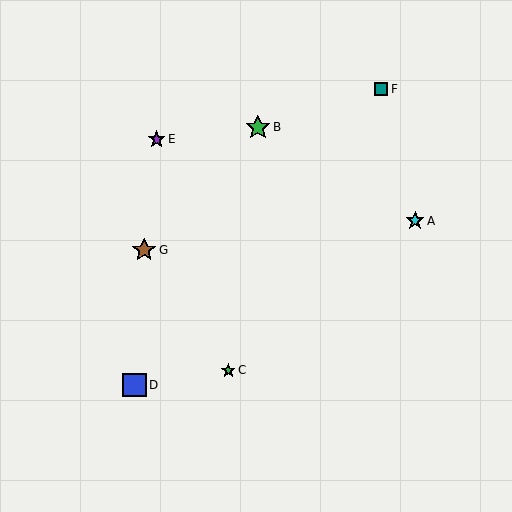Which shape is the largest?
The green star (labeled B) is the largest.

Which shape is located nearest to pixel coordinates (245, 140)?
The green star (labeled B) at (258, 127) is nearest to that location.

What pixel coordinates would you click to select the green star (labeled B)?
Click at (258, 127) to select the green star B.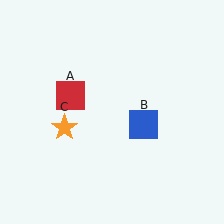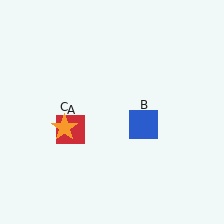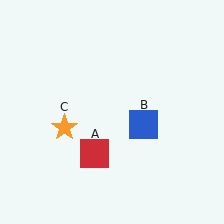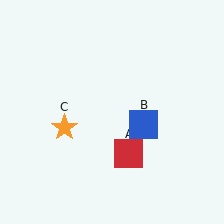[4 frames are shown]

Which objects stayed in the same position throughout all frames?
Blue square (object B) and orange star (object C) remained stationary.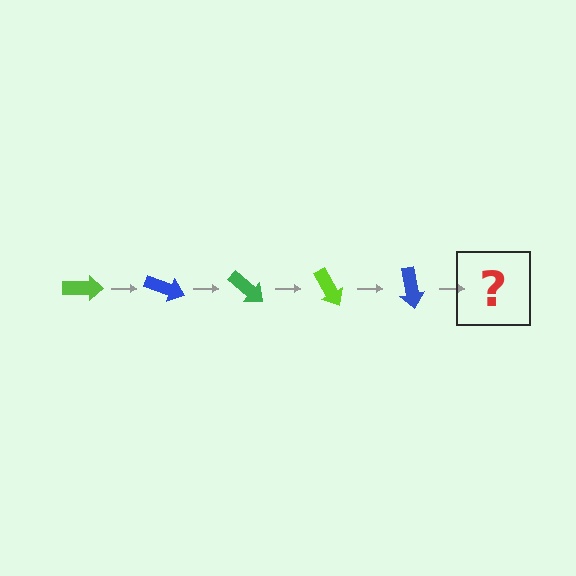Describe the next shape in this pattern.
It should be a green arrow, rotated 100 degrees from the start.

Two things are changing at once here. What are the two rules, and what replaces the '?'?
The two rules are that it rotates 20 degrees each step and the color cycles through lime, blue, and green. The '?' should be a green arrow, rotated 100 degrees from the start.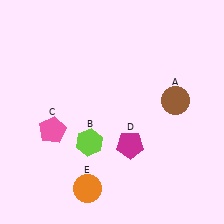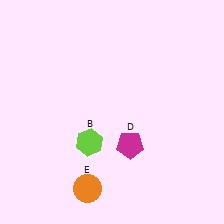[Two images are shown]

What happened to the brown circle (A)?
The brown circle (A) was removed in Image 2. It was in the top-right area of Image 1.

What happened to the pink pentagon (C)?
The pink pentagon (C) was removed in Image 2. It was in the bottom-left area of Image 1.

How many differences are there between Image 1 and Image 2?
There are 2 differences between the two images.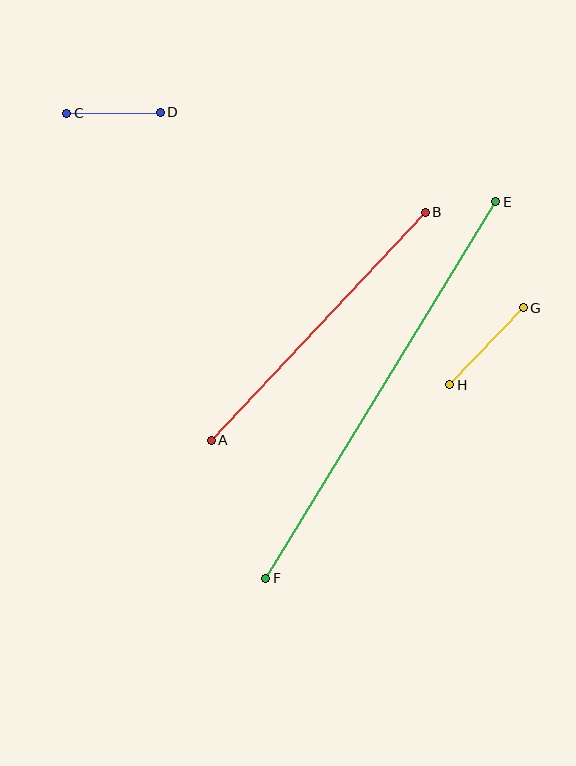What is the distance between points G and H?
The distance is approximately 106 pixels.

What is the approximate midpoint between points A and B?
The midpoint is at approximately (318, 326) pixels.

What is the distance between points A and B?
The distance is approximately 312 pixels.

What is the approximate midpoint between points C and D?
The midpoint is at approximately (113, 113) pixels.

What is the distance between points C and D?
The distance is approximately 94 pixels.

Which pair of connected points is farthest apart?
Points E and F are farthest apart.